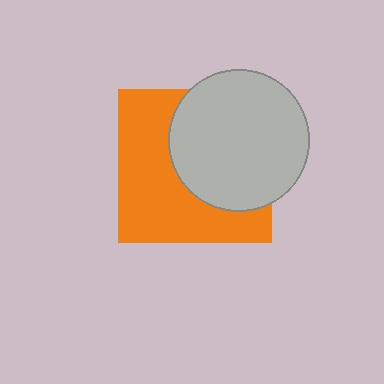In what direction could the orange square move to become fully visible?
The orange square could move left. That would shift it out from behind the light gray circle entirely.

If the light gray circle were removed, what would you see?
You would see the complete orange square.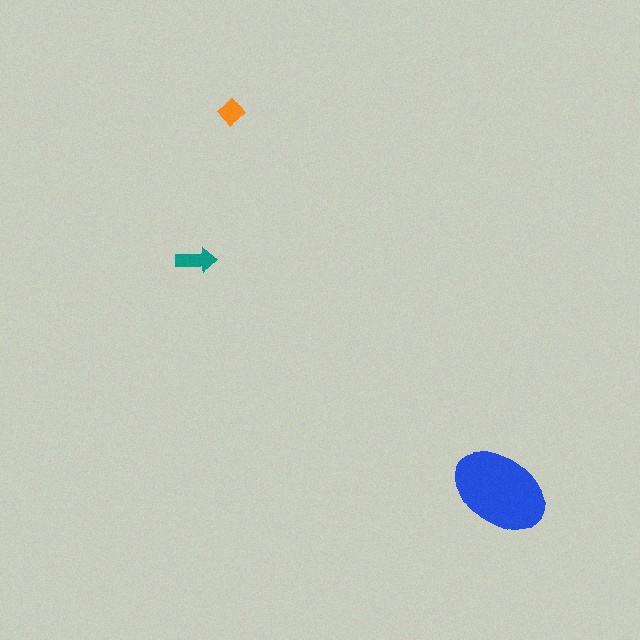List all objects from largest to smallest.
The blue ellipse, the teal arrow, the orange diamond.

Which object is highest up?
The orange diamond is topmost.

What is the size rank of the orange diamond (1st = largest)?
3rd.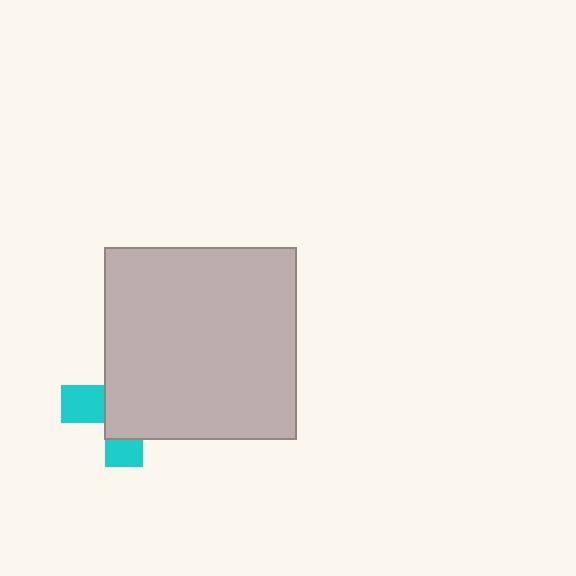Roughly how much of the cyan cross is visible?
A small part of it is visible (roughly 33%).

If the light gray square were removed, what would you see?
You would see the complete cyan cross.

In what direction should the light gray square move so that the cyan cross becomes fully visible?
The light gray square should move right. That is the shortest direction to clear the overlap and leave the cyan cross fully visible.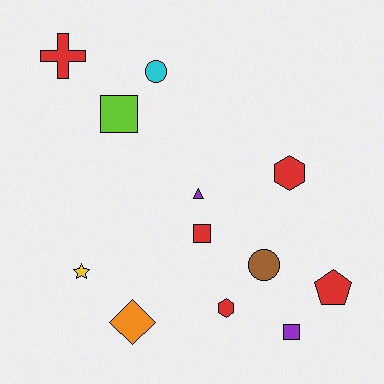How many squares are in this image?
There are 3 squares.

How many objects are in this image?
There are 12 objects.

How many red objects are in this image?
There are 5 red objects.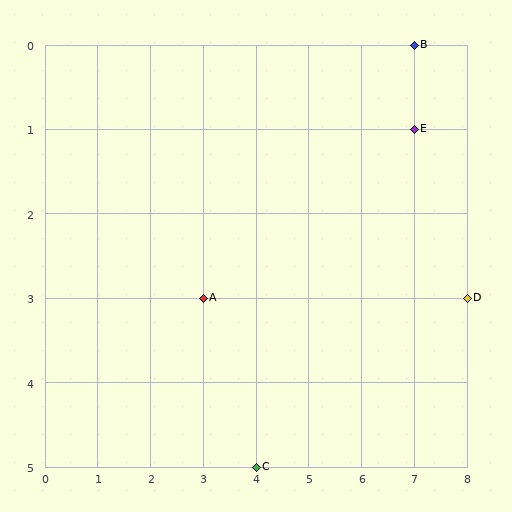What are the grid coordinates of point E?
Point E is at grid coordinates (7, 1).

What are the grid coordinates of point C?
Point C is at grid coordinates (4, 5).